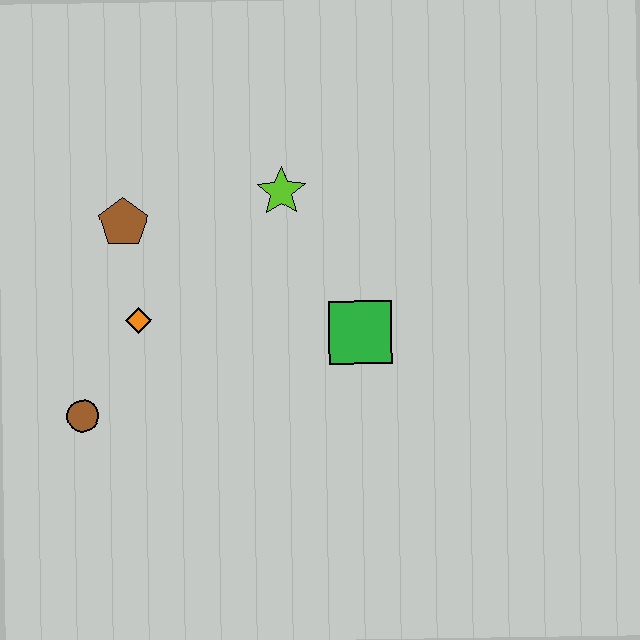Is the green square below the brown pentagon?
Yes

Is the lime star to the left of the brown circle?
No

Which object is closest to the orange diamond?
The brown pentagon is closest to the orange diamond.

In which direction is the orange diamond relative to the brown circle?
The orange diamond is above the brown circle.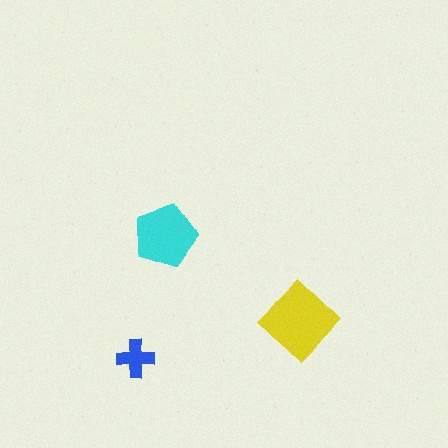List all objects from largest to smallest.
The yellow diamond, the cyan pentagon, the blue cross.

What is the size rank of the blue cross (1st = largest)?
3rd.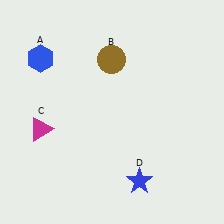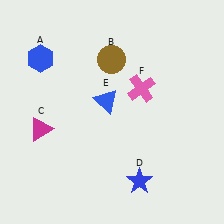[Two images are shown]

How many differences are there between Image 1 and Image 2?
There are 2 differences between the two images.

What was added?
A blue triangle (E), a pink cross (F) were added in Image 2.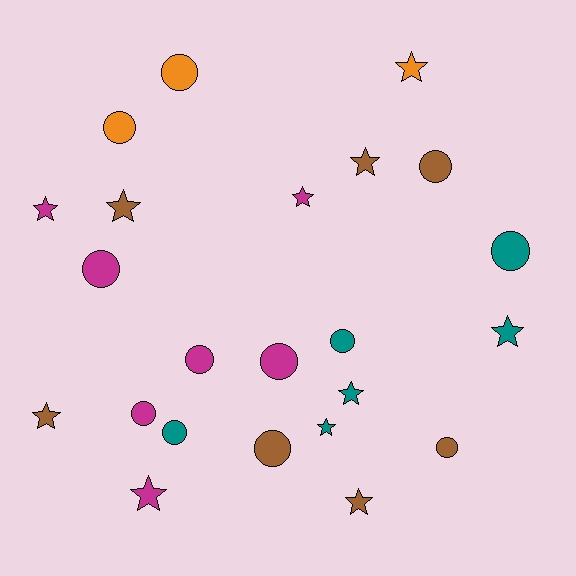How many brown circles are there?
There are 3 brown circles.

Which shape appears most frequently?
Circle, with 12 objects.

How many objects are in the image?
There are 23 objects.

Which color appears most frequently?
Magenta, with 7 objects.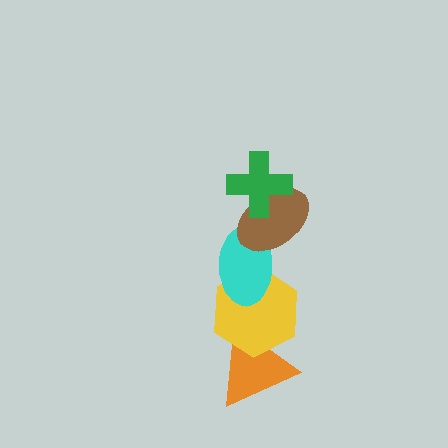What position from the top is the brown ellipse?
The brown ellipse is 2nd from the top.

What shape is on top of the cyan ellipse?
The brown ellipse is on top of the cyan ellipse.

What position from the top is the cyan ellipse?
The cyan ellipse is 3rd from the top.